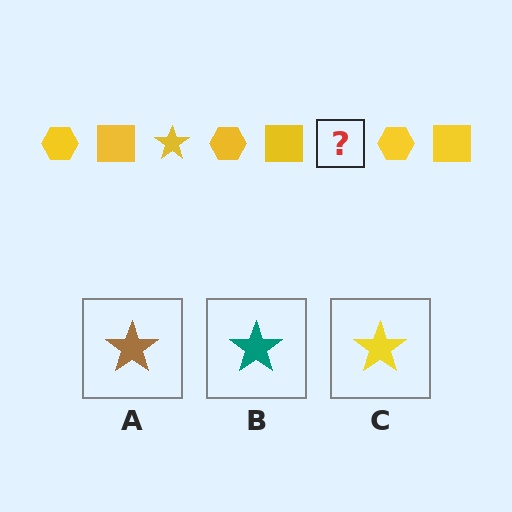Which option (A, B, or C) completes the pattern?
C.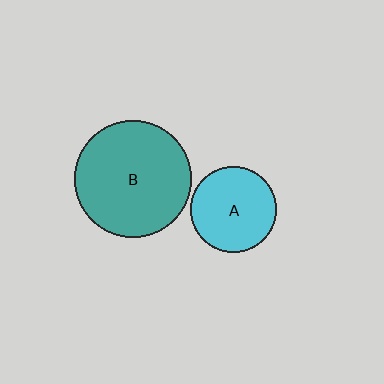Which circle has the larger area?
Circle B (teal).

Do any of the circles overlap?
No, none of the circles overlap.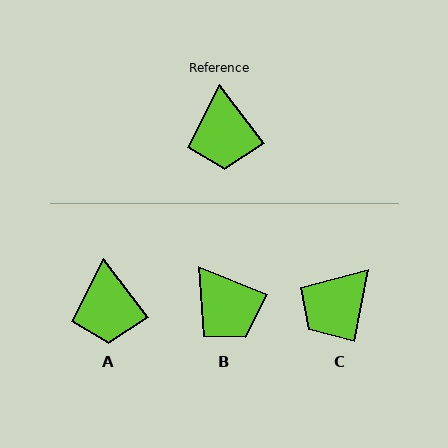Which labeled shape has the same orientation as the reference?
A.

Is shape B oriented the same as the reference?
No, it is off by about 31 degrees.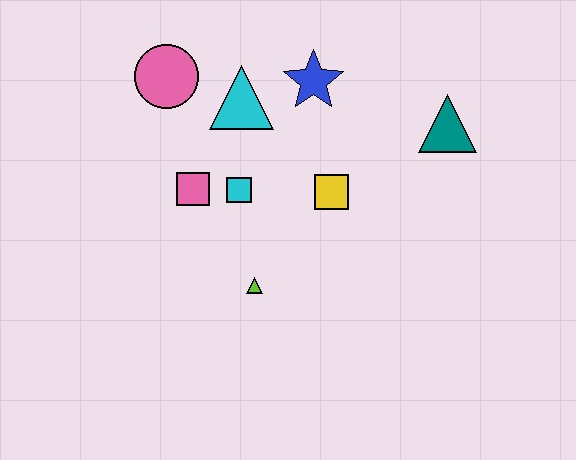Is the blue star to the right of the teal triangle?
No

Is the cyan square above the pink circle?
No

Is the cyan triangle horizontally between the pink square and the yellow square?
Yes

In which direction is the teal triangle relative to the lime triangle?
The teal triangle is to the right of the lime triangle.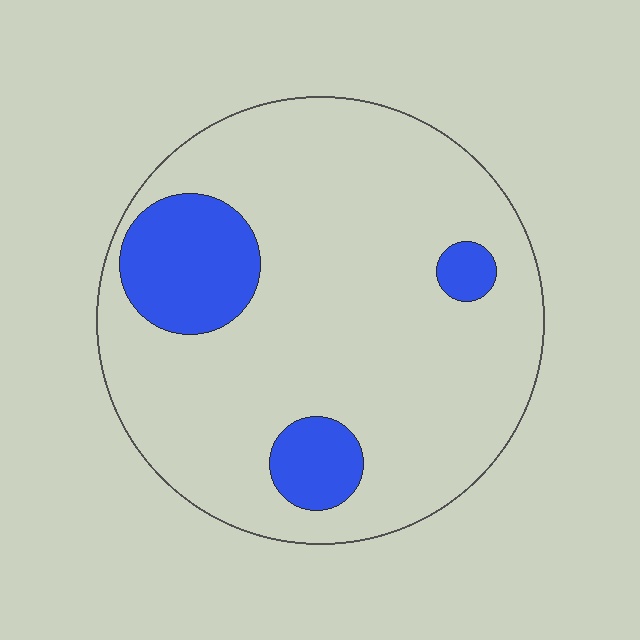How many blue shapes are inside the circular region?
3.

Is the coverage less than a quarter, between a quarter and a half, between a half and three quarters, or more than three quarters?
Less than a quarter.